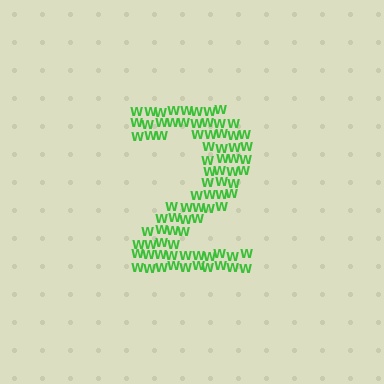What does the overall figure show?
The overall figure shows the digit 2.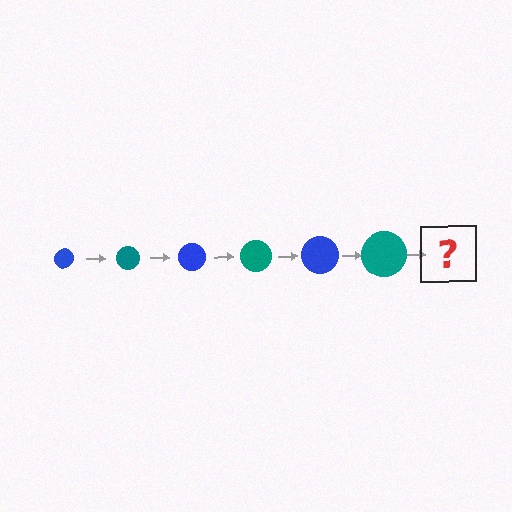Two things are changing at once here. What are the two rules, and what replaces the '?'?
The two rules are that the circle grows larger each step and the color cycles through blue and teal. The '?' should be a blue circle, larger than the previous one.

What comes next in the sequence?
The next element should be a blue circle, larger than the previous one.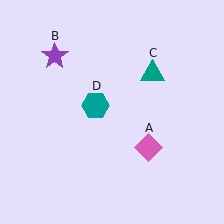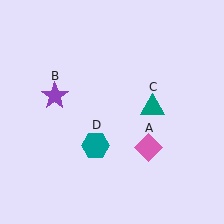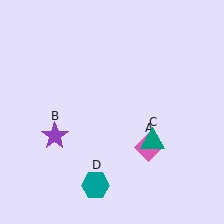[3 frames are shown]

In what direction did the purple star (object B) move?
The purple star (object B) moved down.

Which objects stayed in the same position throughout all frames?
Pink diamond (object A) remained stationary.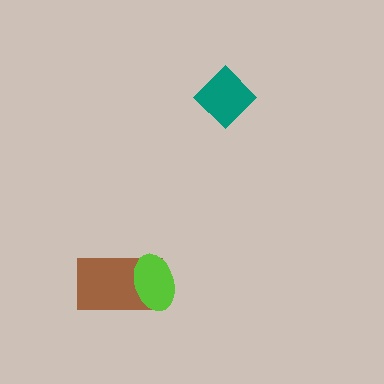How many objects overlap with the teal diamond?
0 objects overlap with the teal diamond.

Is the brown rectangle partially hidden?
Yes, it is partially covered by another shape.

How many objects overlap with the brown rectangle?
1 object overlaps with the brown rectangle.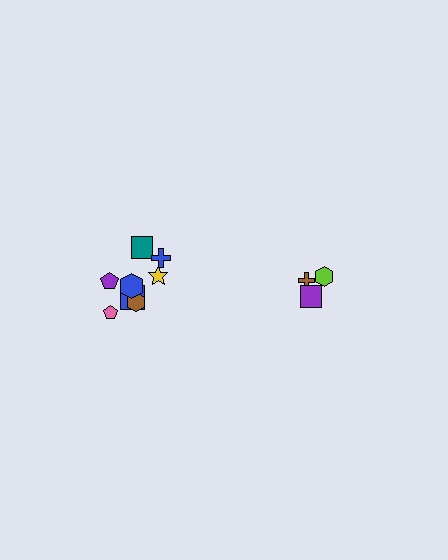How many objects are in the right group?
There are 3 objects.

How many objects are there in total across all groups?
There are 11 objects.